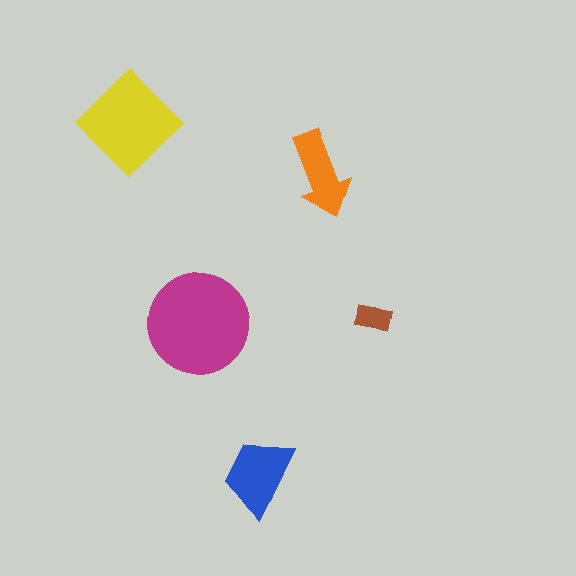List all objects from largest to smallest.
The magenta circle, the yellow diamond, the blue trapezoid, the orange arrow, the brown rectangle.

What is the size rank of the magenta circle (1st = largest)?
1st.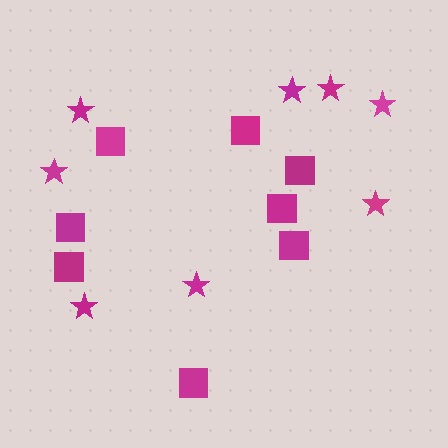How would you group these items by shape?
There are 2 groups: one group of stars (8) and one group of squares (8).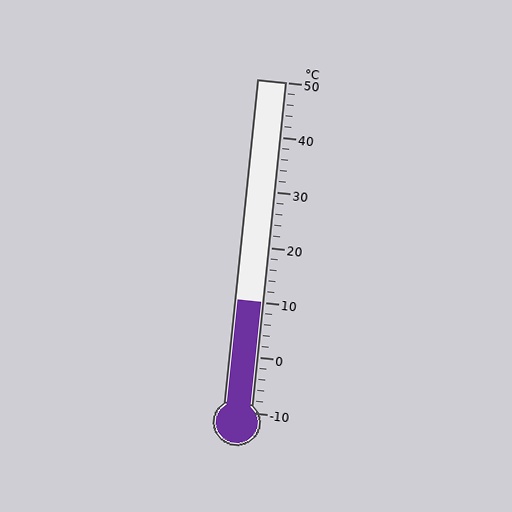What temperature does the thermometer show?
The thermometer shows approximately 10°C.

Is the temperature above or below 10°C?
The temperature is at 10°C.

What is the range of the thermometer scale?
The thermometer scale ranges from -10°C to 50°C.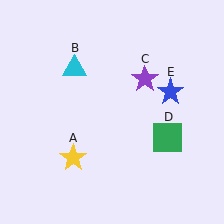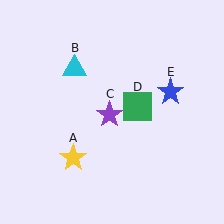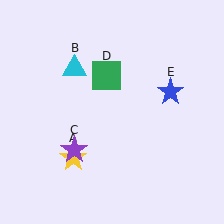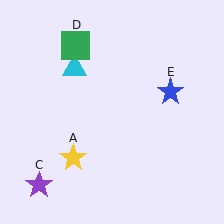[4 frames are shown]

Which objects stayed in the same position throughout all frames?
Yellow star (object A) and cyan triangle (object B) and blue star (object E) remained stationary.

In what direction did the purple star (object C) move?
The purple star (object C) moved down and to the left.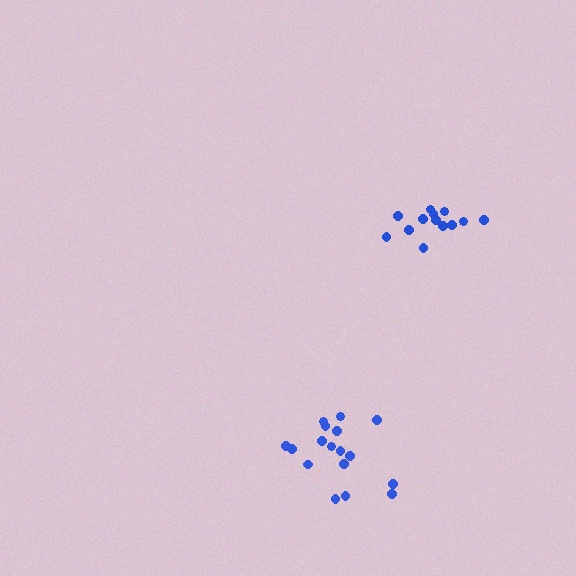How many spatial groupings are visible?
There are 2 spatial groupings.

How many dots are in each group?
Group 1: 13 dots, Group 2: 17 dots (30 total).